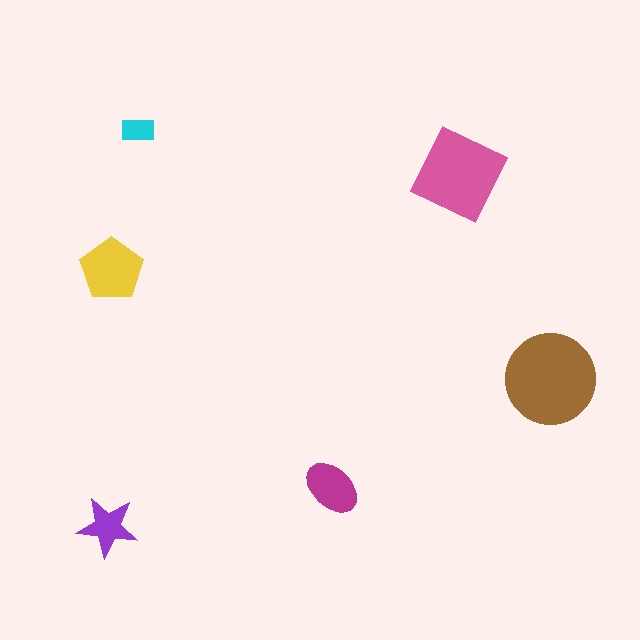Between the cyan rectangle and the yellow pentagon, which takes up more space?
The yellow pentagon.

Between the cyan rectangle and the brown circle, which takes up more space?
The brown circle.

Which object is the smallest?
The cyan rectangle.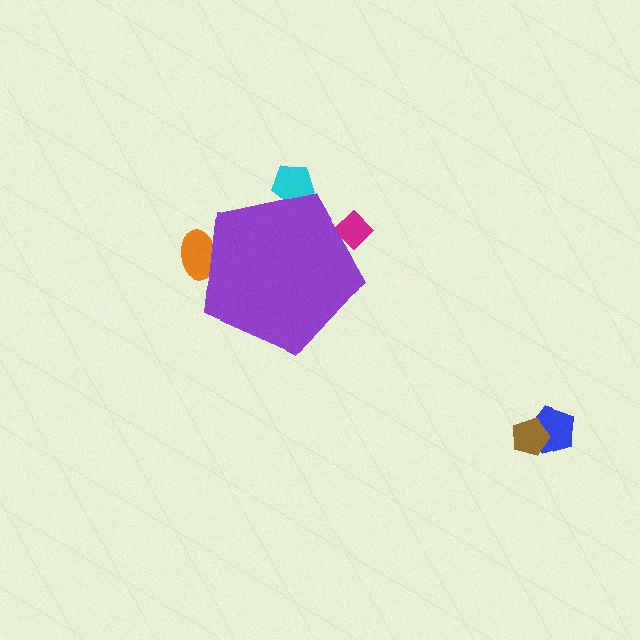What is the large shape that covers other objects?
A purple pentagon.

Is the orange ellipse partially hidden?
Yes, the orange ellipse is partially hidden behind the purple pentagon.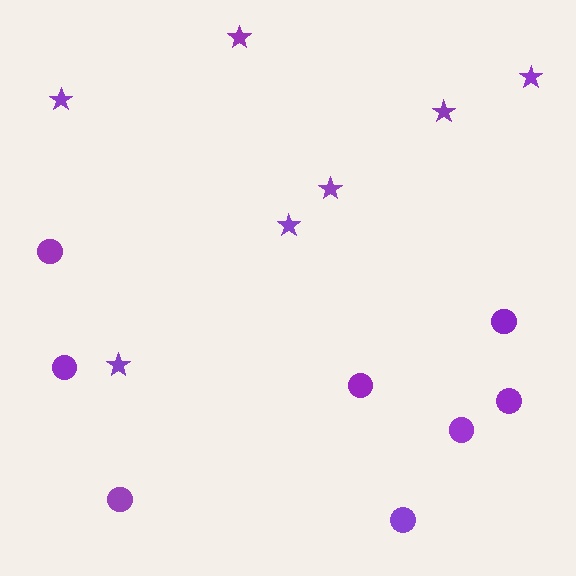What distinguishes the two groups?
There are 2 groups: one group of stars (7) and one group of circles (8).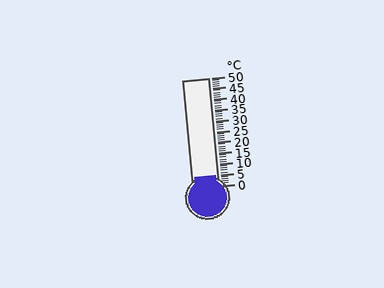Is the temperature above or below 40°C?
The temperature is below 40°C.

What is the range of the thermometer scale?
The thermometer scale ranges from 0°C to 50°C.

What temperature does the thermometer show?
The thermometer shows approximately 5°C.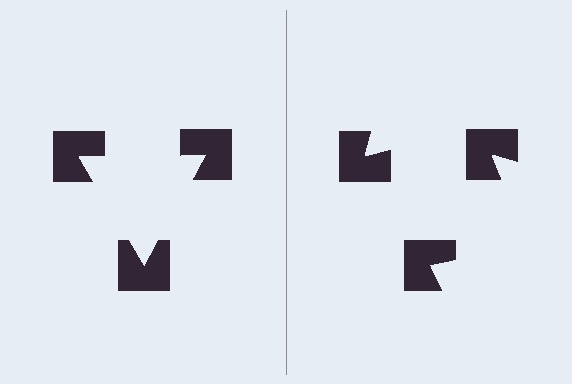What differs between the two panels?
The notched squares are positioned identically on both sides; only the wedge orientations differ. On the left they align to a triangle; on the right they are misaligned.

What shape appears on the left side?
An illusory triangle.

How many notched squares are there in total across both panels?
6 — 3 on each side.